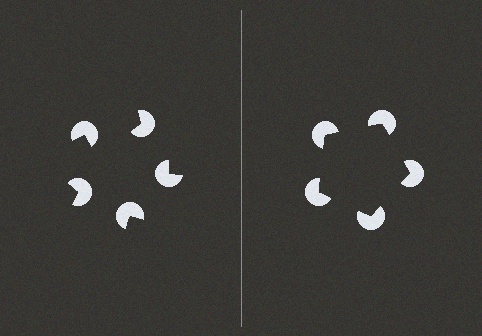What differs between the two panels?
The pac-man discs are positioned identically on both sides; only the wedge orientations differ. On the right they align to a pentagon; on the left they are misaligned.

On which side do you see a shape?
An illusory pentagon appears on the right side. On the left side the wedge cuts are rotated, so no coherent shape forms.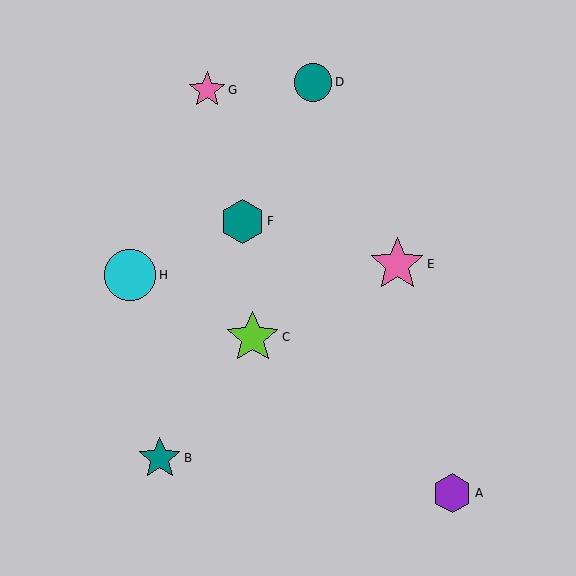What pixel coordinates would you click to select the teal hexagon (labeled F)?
Click at (242, 221) to select the teal hexagon F.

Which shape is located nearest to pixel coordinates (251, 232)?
The teal hexagon (labeled F) at (242, 221) is nearest to that location.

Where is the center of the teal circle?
The center of the teal circle is at (313, 82).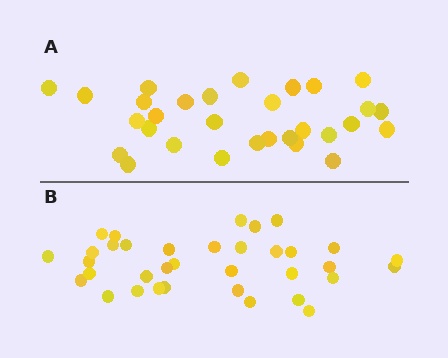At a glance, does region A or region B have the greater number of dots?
Region B (the bottom region) has more dots.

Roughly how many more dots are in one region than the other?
Region B has about 5 more dots than region A.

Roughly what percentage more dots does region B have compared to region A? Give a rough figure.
About 15% more.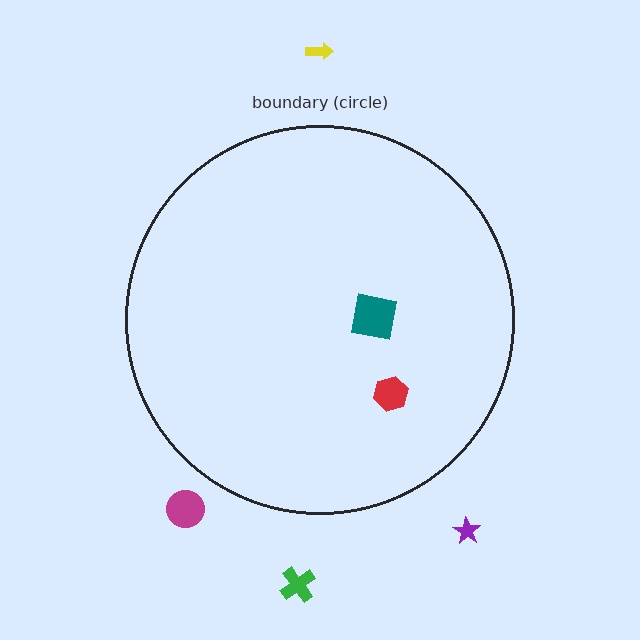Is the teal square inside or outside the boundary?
Inside.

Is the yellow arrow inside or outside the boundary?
Outside.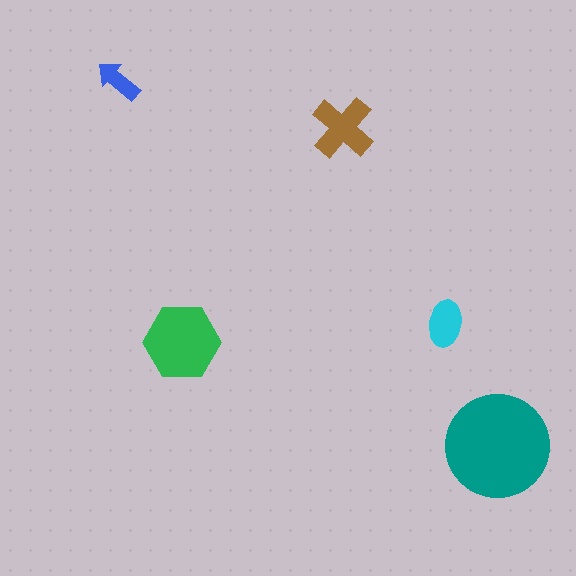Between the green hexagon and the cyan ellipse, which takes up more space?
The green hexagon.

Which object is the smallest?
The blue arrow.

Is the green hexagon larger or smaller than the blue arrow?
Larger.